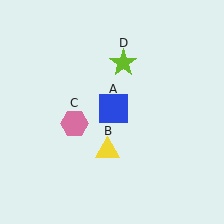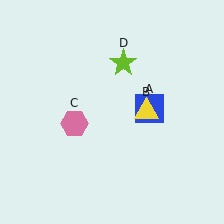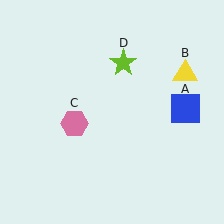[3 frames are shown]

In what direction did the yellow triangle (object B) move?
The yellow triangle (object B) moved up and to the right.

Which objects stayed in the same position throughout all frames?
Pink hexagon (object C) and lime star (object D) remained stationary.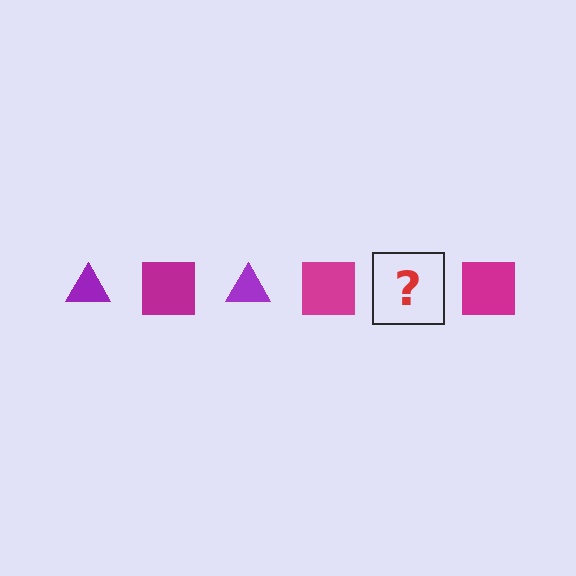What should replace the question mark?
The question mark should be replaced with a purple triangle.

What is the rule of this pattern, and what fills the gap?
The rule is that the pattern alternates between purple triangle and magenta square. The gap should be filled with a purple triangle.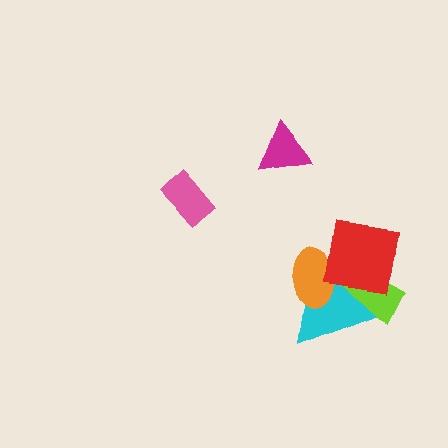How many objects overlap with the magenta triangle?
0 objects overlap with the magenta triangle.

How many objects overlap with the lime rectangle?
2 objects overlap with the lime rectangle.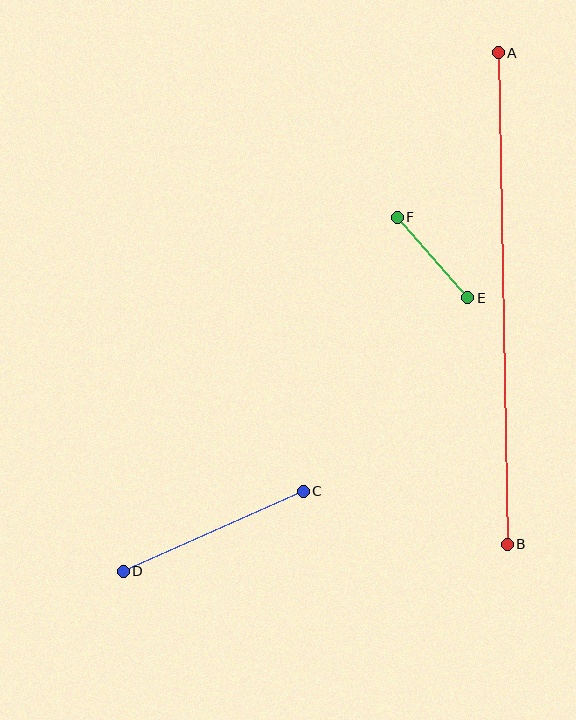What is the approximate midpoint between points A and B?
The midpoint is at approximately (503, 299) pixels.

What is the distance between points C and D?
The distance is approximately 197 pixels.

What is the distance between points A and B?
The distance is approximately 491 pixels.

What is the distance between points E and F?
The distance is approximately 107 pixels.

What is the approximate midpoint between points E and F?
The midpoint is at approximately (433, 257) pixels.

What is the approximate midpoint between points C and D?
The midpoint is at approximately (213, 531) pixels.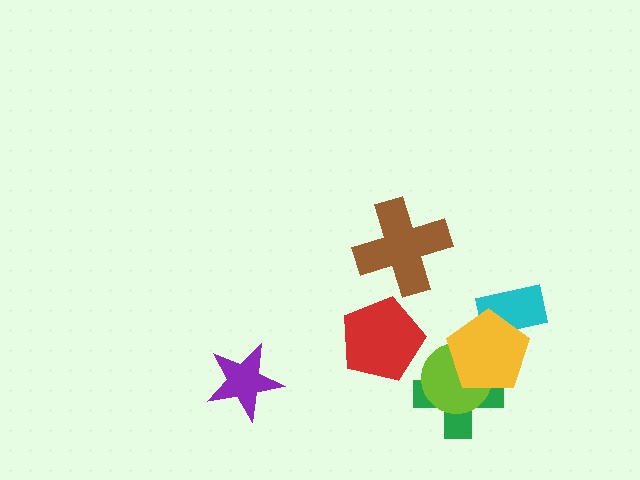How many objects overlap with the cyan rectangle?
1 object overlaps with the cyan rectangle.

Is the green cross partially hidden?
Yes, it is partially covered by another shape.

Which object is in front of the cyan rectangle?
The yellow pentagon is in front of the cyan rectangle.